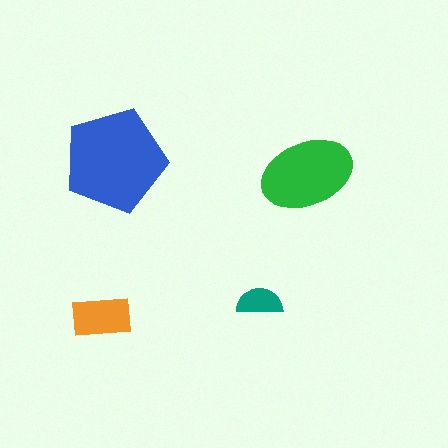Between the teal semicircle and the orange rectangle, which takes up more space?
The orange rectangle.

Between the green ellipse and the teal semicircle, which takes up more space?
The green ellipse.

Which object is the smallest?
The teal semicircle.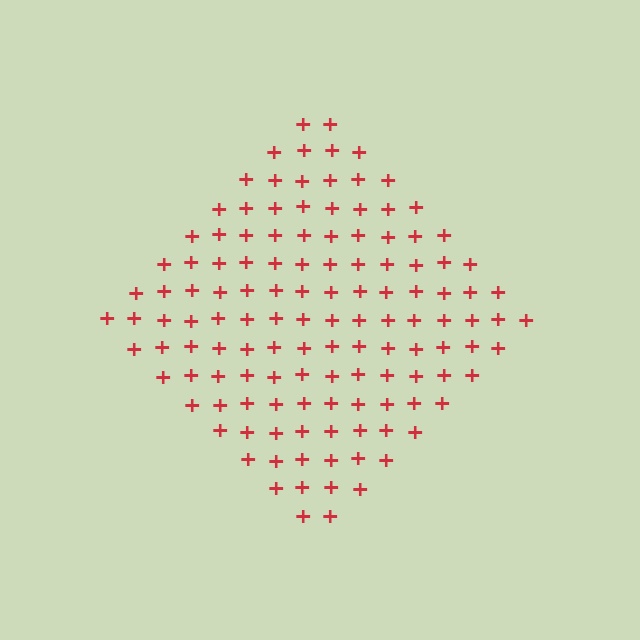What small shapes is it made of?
It is made of small plus signs.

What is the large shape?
The large shape is a diamond.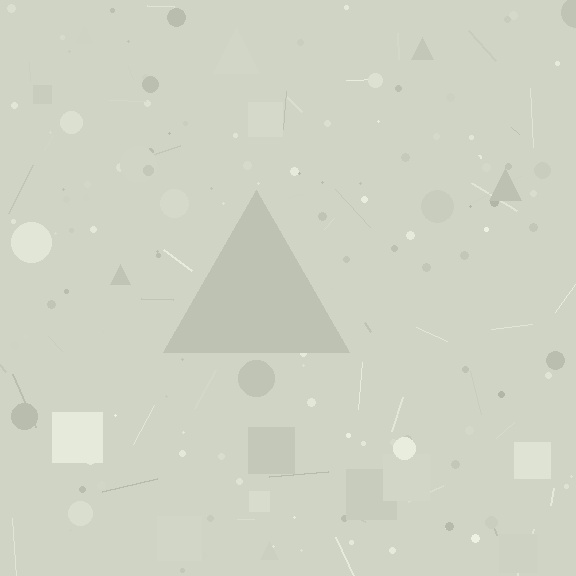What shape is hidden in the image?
A triangle is hidden in the image.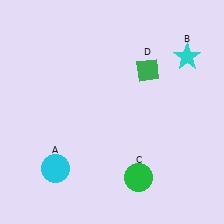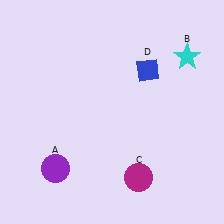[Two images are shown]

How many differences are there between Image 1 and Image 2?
There are 3 differences between the two images.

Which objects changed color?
A changed from cyan to purple. C changed from green to magenta. D changed from green to blue.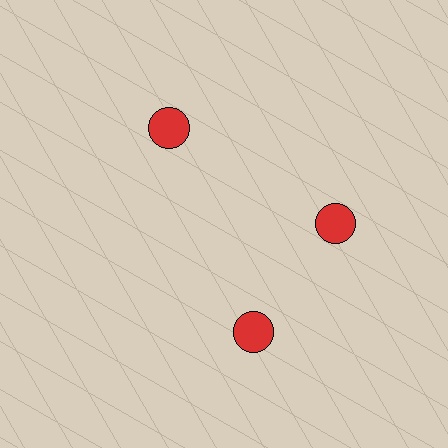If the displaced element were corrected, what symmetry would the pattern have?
It would have 3-fold rotational symmetry — the pattern would map onto itself every 120 degrees.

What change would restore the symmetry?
The symmetry would be restored by rotating it back into even spacing with its neighbors so that all 3 circles sit at equal angles and equal distance from the center.